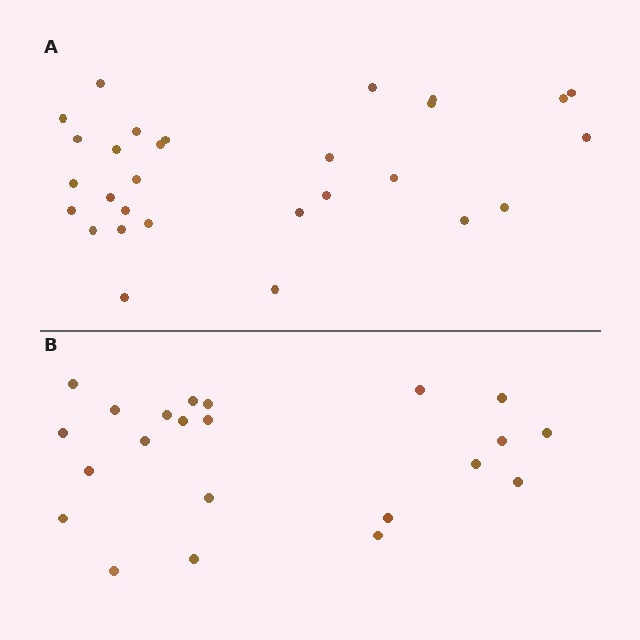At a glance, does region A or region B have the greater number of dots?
Region A (the top region) has more dots.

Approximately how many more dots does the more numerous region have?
Region A has roughly 8 or so more dots than region B.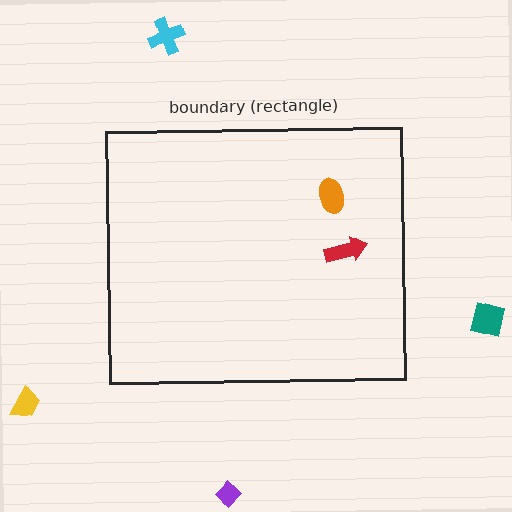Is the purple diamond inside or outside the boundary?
Outside.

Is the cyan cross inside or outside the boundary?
Outside.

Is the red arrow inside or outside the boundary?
Inside.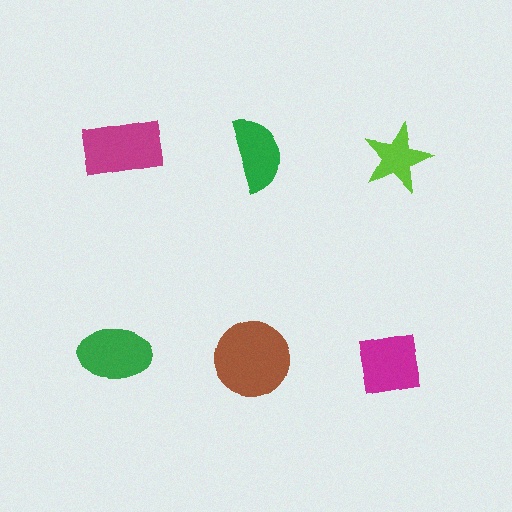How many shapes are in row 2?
3 shapes.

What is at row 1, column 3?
A lime star.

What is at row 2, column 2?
A brown circle.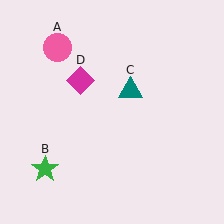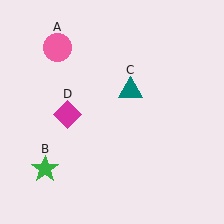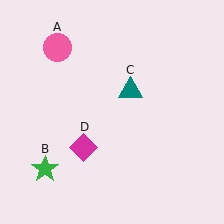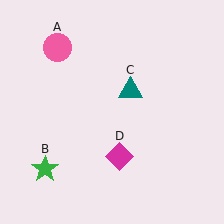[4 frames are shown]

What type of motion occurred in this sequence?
The magenta diamond (object D) rotated counterclockwise around the center of the scene.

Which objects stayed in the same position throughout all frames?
Pink circle (object A) and green star (object B) and teal triangle (object C) remained stationary.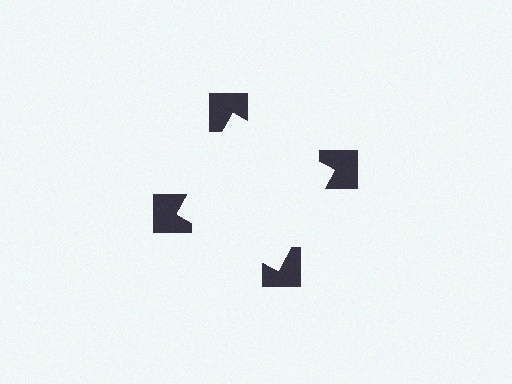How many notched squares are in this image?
There are 4 — one at each vertex of the illusory square.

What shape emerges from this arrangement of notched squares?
An illusory square — its edges are inferred from the aligned wedge cuts in the notched squares, not physically drawn.